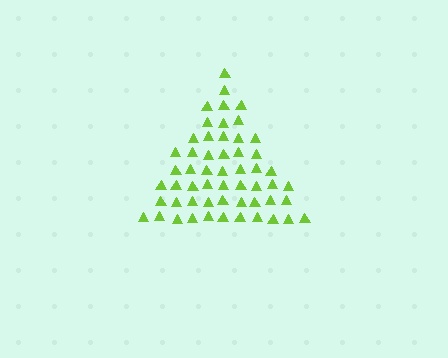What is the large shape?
The large shape is a triangle.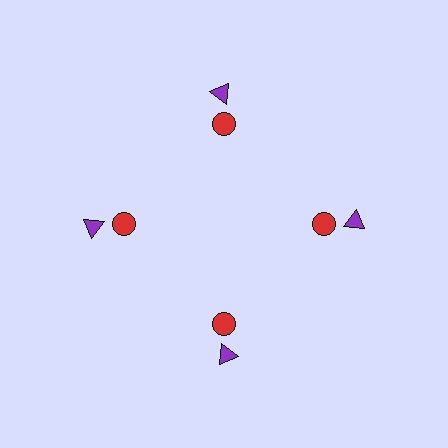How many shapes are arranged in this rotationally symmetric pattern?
There are 8 shapes, arranged in 4 groups of 2.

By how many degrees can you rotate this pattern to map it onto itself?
The pattern maps onto itself every 90 degrees of rotation.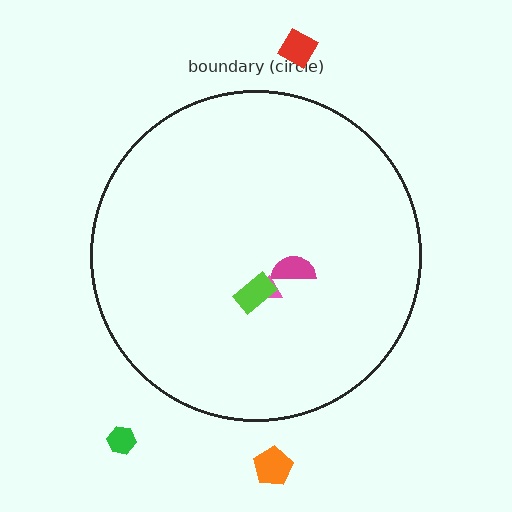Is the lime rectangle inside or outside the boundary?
Inside.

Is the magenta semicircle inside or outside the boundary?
Inside.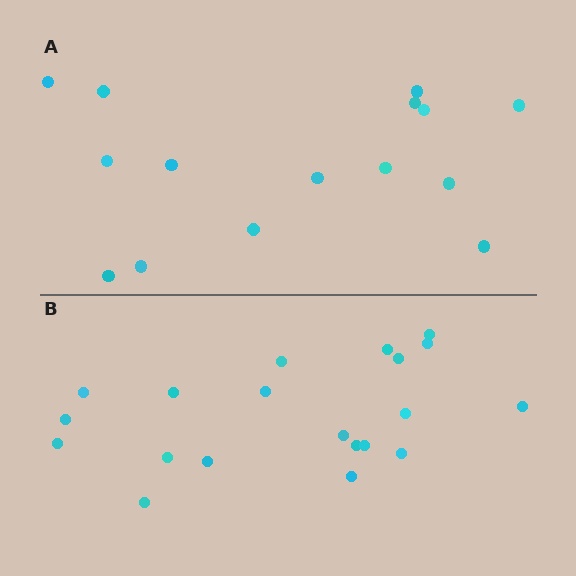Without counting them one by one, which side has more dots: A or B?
Region B (the bottom region) has more dots.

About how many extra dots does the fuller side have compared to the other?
Region B has about 5 more dots than region A.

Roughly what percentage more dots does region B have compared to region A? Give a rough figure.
About 35% more.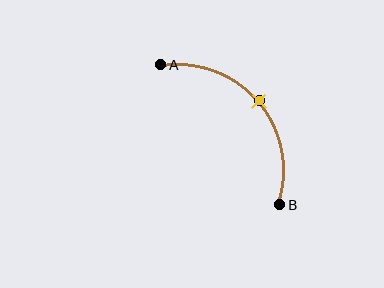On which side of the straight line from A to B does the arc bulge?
The arc bulges above and to the right of the straight line connecting A and B.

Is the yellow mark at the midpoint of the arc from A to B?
Yes. The yellow mark lies on the arc at equal arc-length from both A and B — it is the arc midpoint.